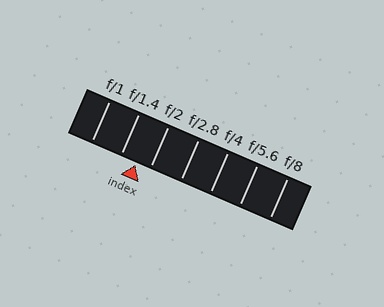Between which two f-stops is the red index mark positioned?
The index mark is between f/1.4 and f/2.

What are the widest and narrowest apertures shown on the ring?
The widest aperture shown is f/1 and the narrowest is f/8.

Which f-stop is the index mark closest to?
The index mark is closest to f/2.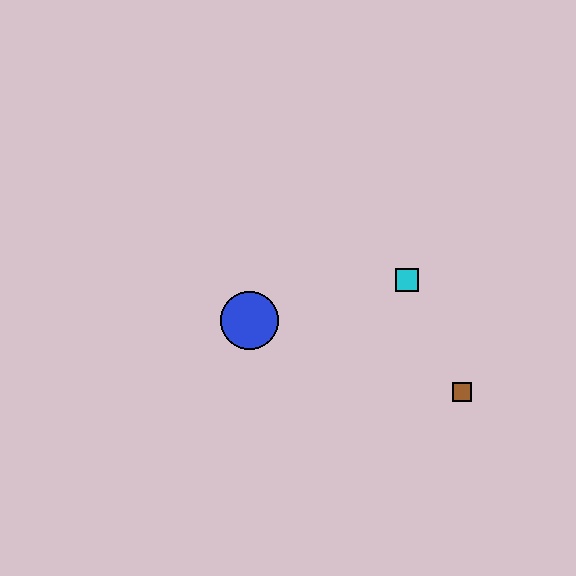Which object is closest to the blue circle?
The cyan square is closest to the blue circle.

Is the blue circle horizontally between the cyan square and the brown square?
No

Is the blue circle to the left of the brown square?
Yes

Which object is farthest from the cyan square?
The blue circle is farthest from the cyan square.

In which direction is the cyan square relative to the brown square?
The cyan square is above the brown square.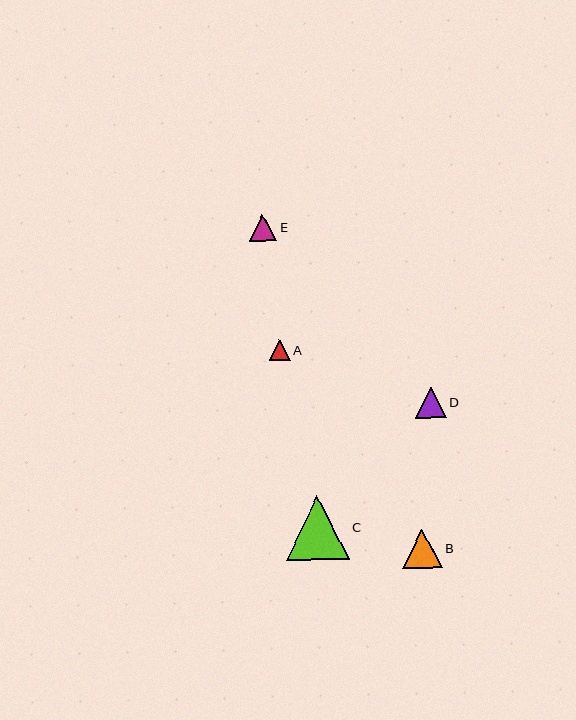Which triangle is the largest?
Triangle C is the largest with a size of approximately 64 pixels.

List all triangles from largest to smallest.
From largest to smallest: C, B, D, E, A.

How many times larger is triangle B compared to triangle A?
Triangle B is approximately 1.9 times the size of triangle A.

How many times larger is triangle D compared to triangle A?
Triangle D is approximately 1.5 times the size of triangle A.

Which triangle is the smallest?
Triangle A is the smallest with a size of approximately 21 pixels.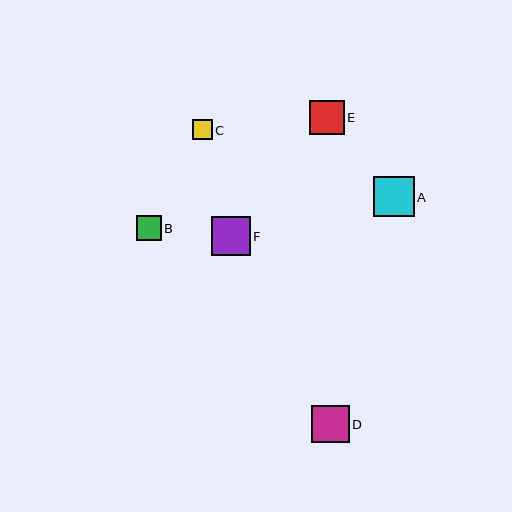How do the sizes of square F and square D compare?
Square F and square D are approximately the same size.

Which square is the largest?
Square A is the largest with a size of approximately 40 pixels.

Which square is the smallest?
Square C is the smallest with a size of approximately 20 pixels.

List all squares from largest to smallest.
From largest to smallest: A, F, D, E, B, C.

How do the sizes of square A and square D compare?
Square A and square D are approximately the same size.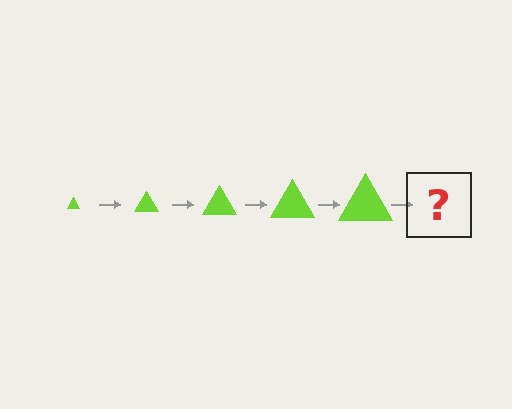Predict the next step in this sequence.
The next step is a lime triangle, larger than the previous one.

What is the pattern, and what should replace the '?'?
The pattern is that the triangle gets progressively larger each step. The '?' should be a lime triangle, larger than the previous one.